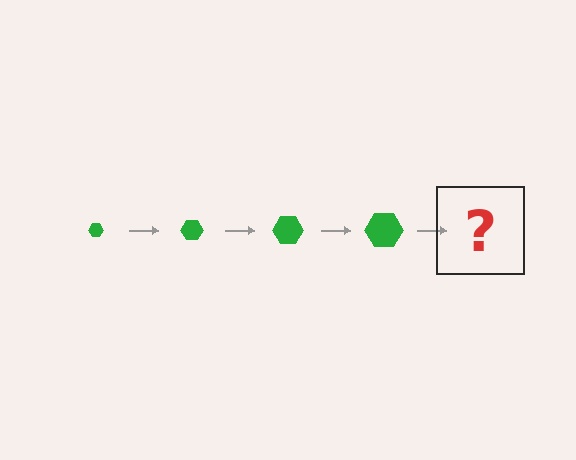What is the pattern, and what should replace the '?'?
The pattern is that the hexagon gets progressively larger each step. The '?' should be a green hexagon, larger than the previous one.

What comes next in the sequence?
The next element should be a green hexagon, larger than the previous one.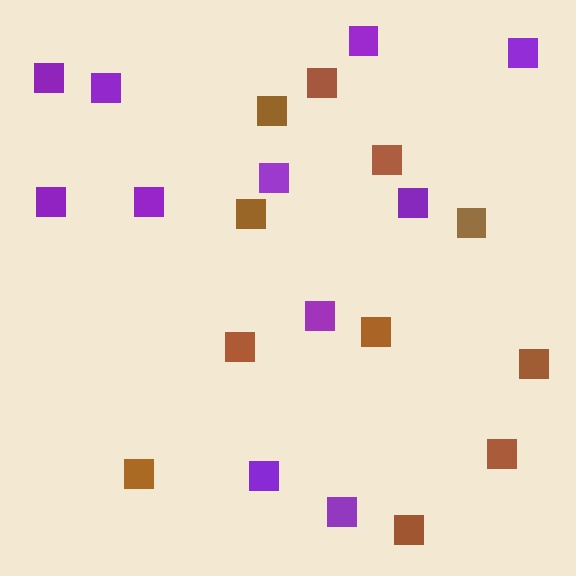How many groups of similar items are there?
There are 2 groups: one group of purple squares (11) and one group of brown squares (11).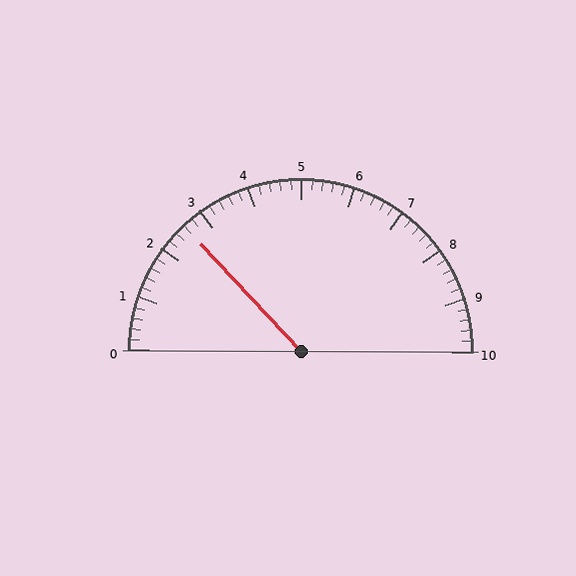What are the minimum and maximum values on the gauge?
The gauge ranges from 0 to 10.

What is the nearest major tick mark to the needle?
The nearest major tick mark is 3.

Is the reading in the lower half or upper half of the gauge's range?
The reading is in the lower half of the range (0 to 10).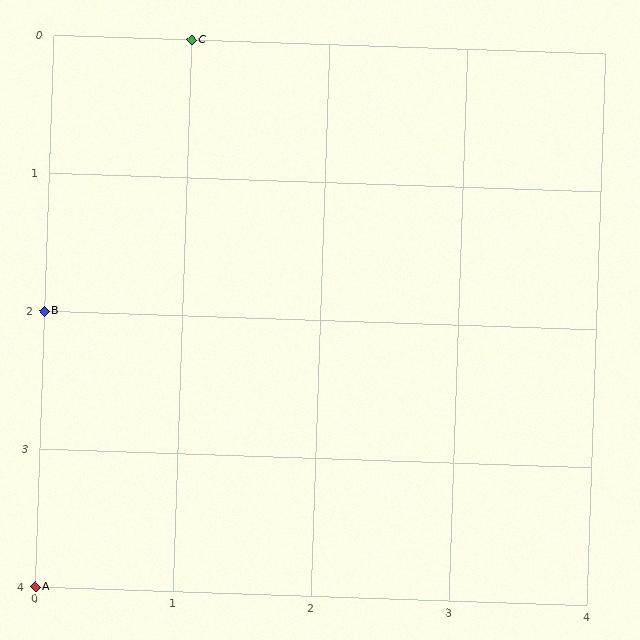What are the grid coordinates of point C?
Point C is at grid coordinates (1, 0).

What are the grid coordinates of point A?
Point A is at grid coordinates (0, 4).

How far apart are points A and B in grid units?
Points A and B are 2 rows apart.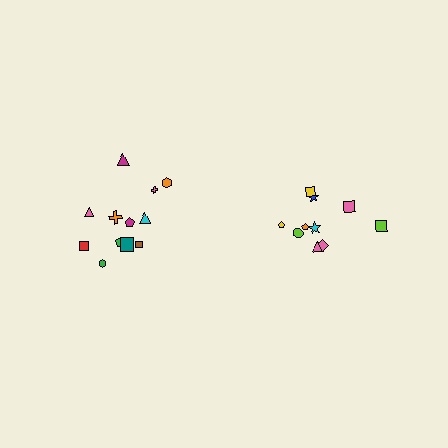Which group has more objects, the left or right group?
The left group.